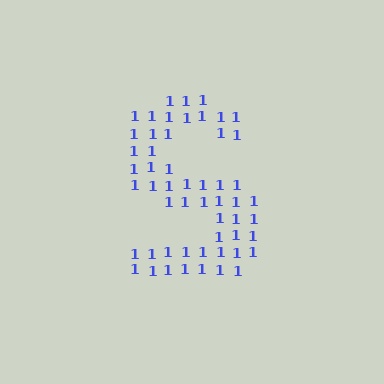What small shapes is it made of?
It is made of small digit 1's.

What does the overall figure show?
The overall figure shows the letter S.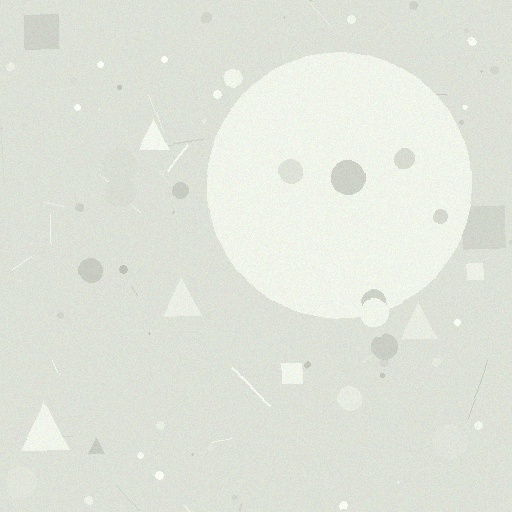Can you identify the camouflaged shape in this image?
The camouflaged shape is a circle.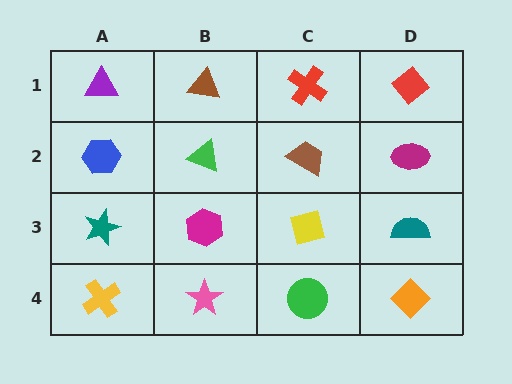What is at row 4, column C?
A green circle.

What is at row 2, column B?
A green triangle.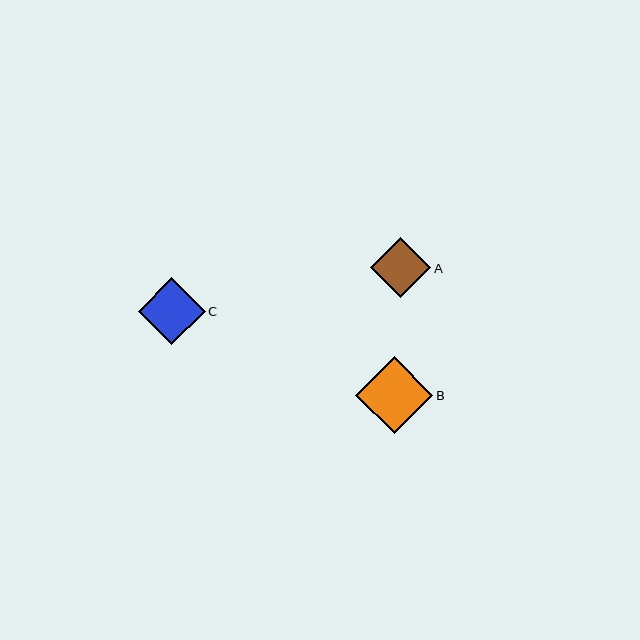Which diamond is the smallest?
Diamond A is the smallest with a size of approximately 60 pixels.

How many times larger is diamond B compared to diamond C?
Diamond B is approximately 1.2 times the size of diamond C.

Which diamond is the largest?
Diamond B is the largest with a size of approximately 77 pixels.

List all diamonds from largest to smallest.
From largest to smallest: B, C, A.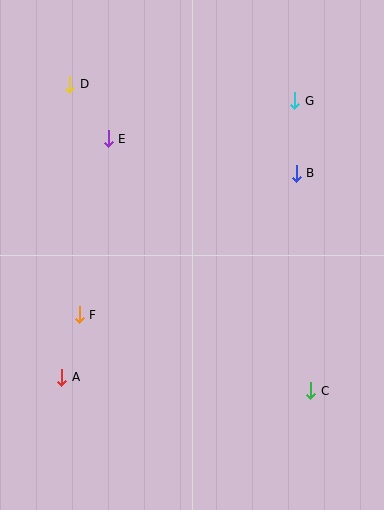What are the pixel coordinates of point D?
Point D is at (70, 84).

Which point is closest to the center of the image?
Point F at (79, 315) is closest to the center.